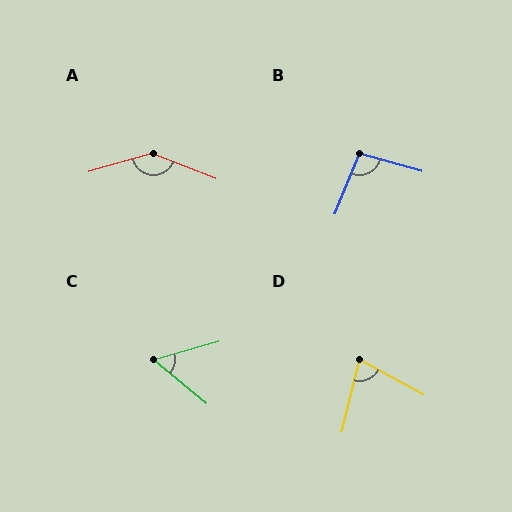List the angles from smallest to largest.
C (55°), D (75°), B (96°), A (143°).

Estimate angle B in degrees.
Approximately 96 degrees.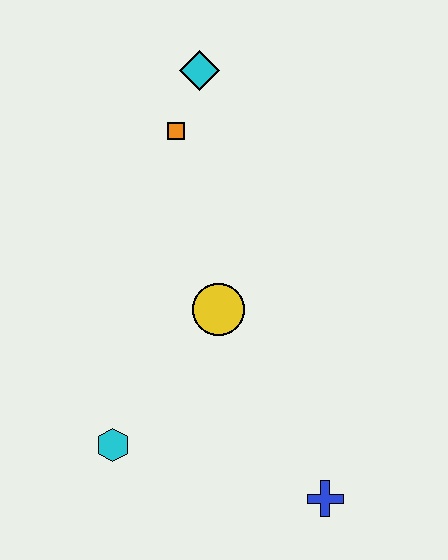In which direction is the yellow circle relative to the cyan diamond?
The yellow circle is below the cyan diamond.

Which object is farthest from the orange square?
The blue cross is farthest from the orange square.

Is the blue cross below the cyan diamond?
Yes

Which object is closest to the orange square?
The cyan diamond is closest to the orange square.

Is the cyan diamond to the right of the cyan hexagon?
Yes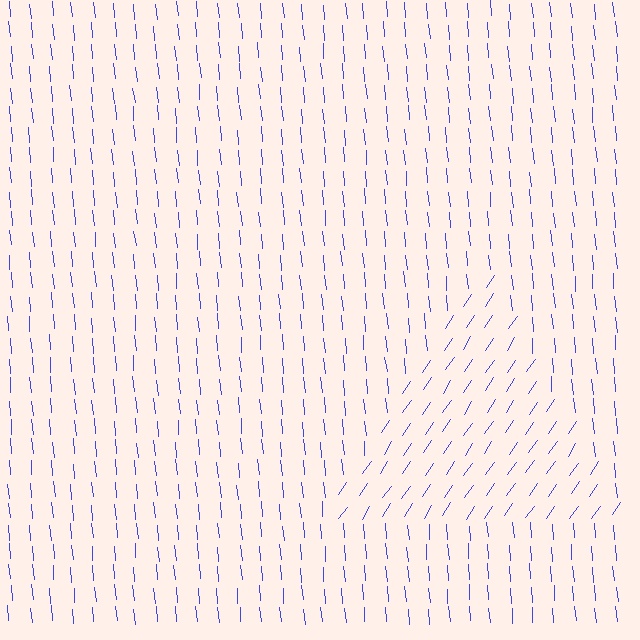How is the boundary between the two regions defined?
The boundary is defined purely by a change in line orientation (approximately 39 degrees difference). All lines are the same color and thickness.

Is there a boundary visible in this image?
Yes, there is a texture boundary formed by a change in line orientation.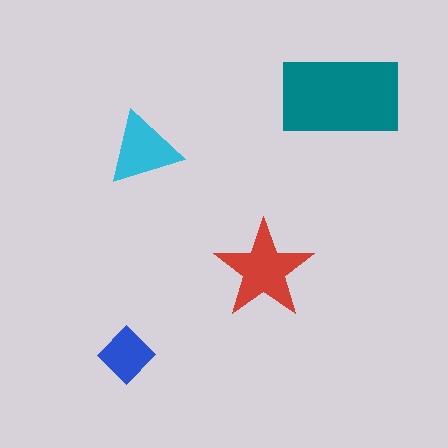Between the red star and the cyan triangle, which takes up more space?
The red star.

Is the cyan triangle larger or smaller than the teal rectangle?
Smaller.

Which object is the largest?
The teal rectangle.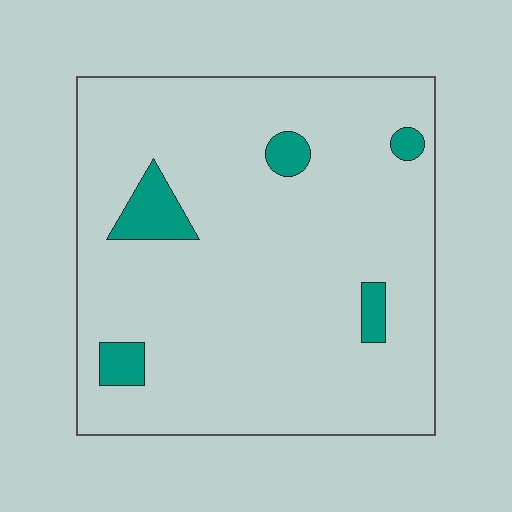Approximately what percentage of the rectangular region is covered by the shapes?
Approximately 10%.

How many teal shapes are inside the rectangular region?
5.